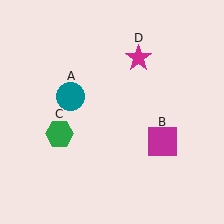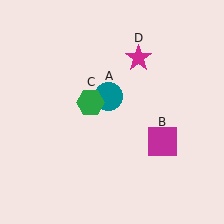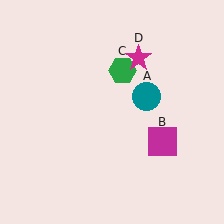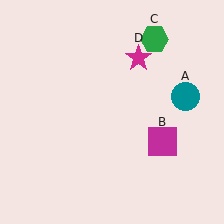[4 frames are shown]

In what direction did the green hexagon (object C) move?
The green hexagon (object C) moved up and to the right.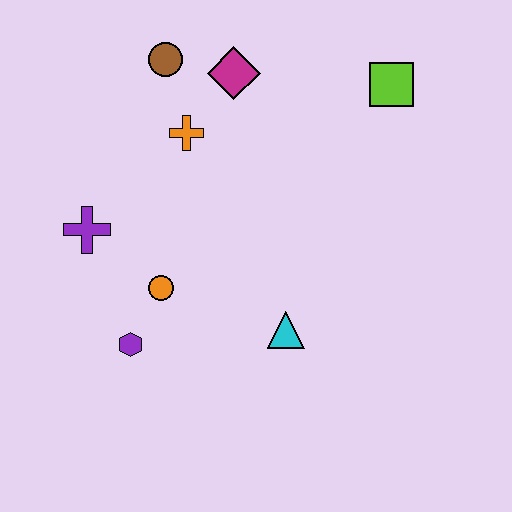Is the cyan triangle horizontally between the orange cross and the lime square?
Yes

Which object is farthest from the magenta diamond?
The purple hexagon is farthest from the magenta diamond.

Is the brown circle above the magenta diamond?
Yes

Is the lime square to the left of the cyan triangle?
No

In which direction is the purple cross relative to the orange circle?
The purple cross is to the left of the orange circle.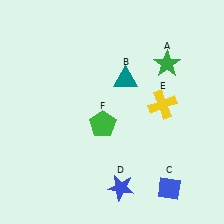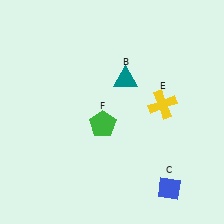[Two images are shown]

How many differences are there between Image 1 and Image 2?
There are 2 differences between the two images.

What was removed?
The green star (A), the blue star (D) were removed in Image 2.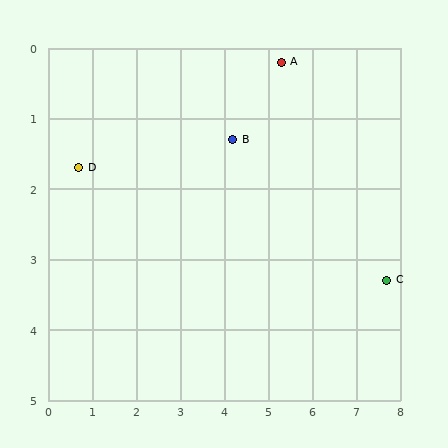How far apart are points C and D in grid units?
Points C and D are about 7.2 grid units apart.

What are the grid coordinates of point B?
Point B is at approximately (4.2, 1.3).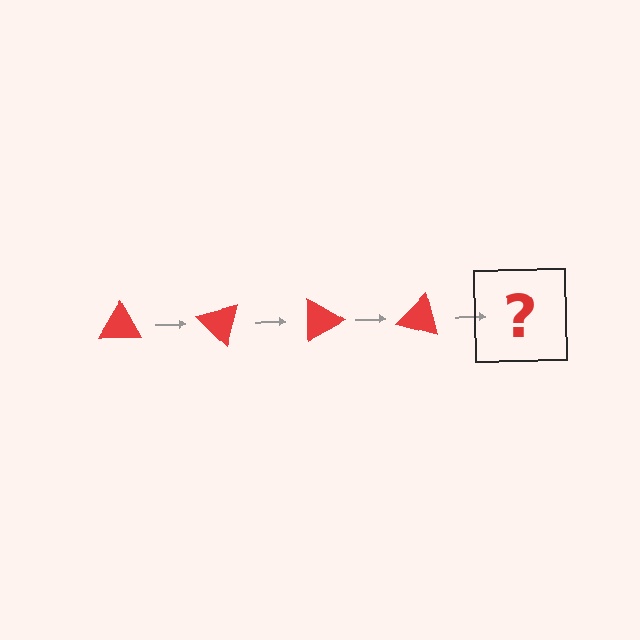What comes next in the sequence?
The next element should be a red triangle rotated 180 degrees.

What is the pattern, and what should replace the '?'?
The pattern is that the triangle rotates 45 degrees each step. The '?' should be a red triangle rotated 180 degrees.